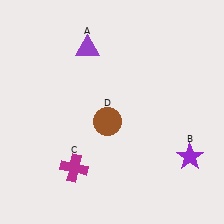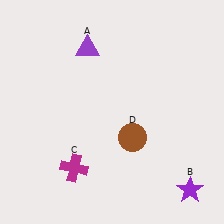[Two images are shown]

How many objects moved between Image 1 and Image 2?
2 objects moved between the two images.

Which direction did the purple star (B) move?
The purple star (B) moved down.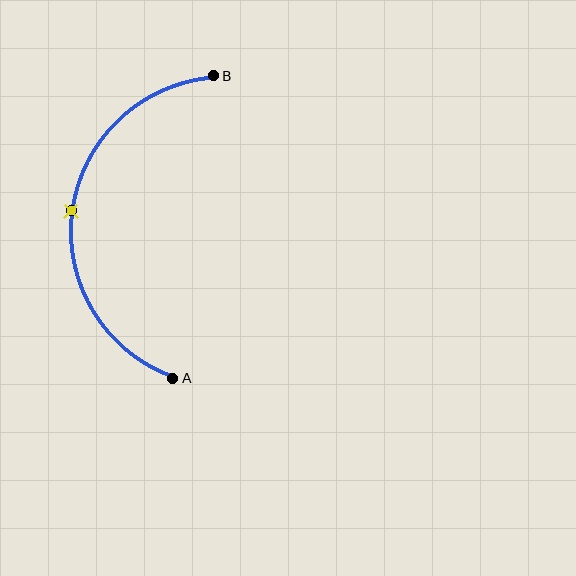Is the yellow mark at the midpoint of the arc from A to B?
Yes. The yellow mark lies on the arc at equal arc-length from both A and B — it is the arc midpoint.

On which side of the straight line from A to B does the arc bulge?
The arc bulges to the left of the straight line connecting A and B.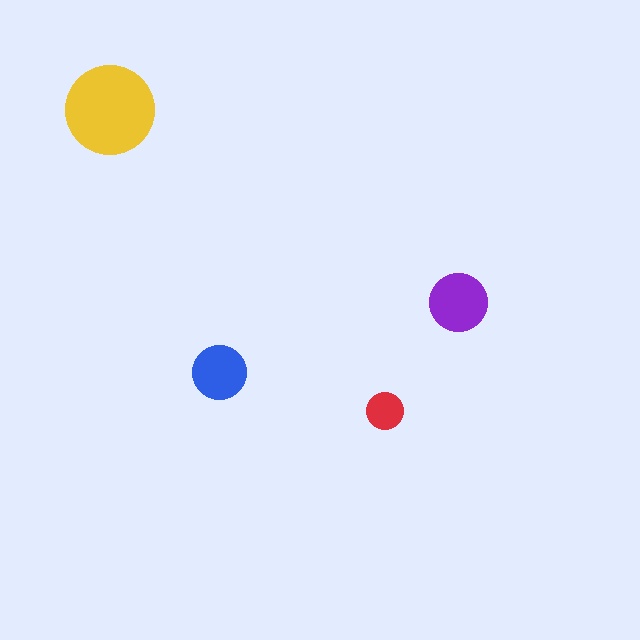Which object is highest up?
The yellow circle is topmost.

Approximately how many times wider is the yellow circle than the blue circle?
About 1.5 times wider.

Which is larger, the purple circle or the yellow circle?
The yellow one.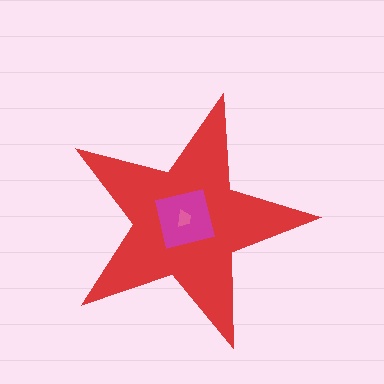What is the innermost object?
The pink trapezoid.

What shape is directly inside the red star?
The magenta square.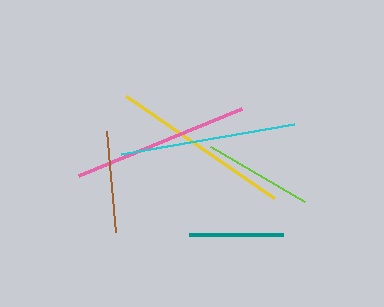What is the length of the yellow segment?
The yellow segment is approximately 180 pixels long.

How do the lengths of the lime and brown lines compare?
The lime and brown lines are approximately the same length.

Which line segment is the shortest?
The teal line is the shortest at approximately 95 pixels.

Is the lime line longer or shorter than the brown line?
The lime line is longer than the brown line.